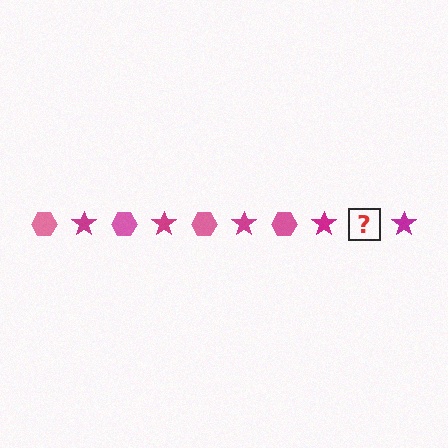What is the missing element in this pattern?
The missing element is a pink hexagon.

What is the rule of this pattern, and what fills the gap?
The rule is that the pattern alternates between pink hexagon and magenta star. The gap should be filled with a pink hexagon.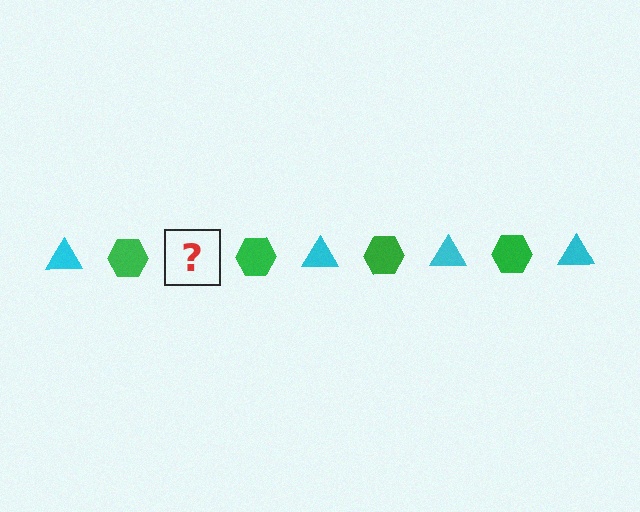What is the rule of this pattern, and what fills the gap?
The rule is that the pattern alternates between cyan triangle and green hexagon. The gap should be filled with a cyan triangle.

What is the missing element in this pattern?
The missing element is a cyan triangle.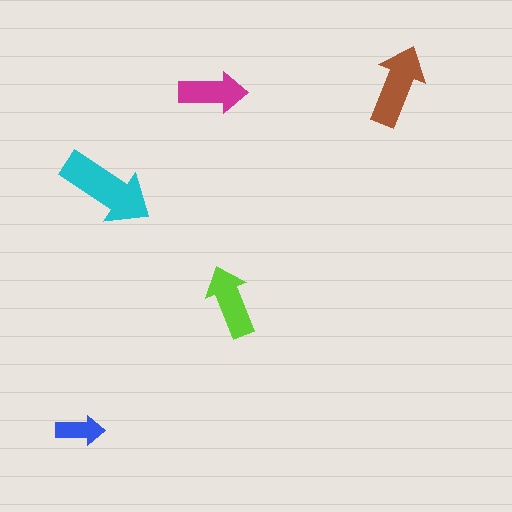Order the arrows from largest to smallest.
the cyan one, the brown one, the lime one, the magenta one, the blue one.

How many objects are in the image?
There are 5 objects in the image.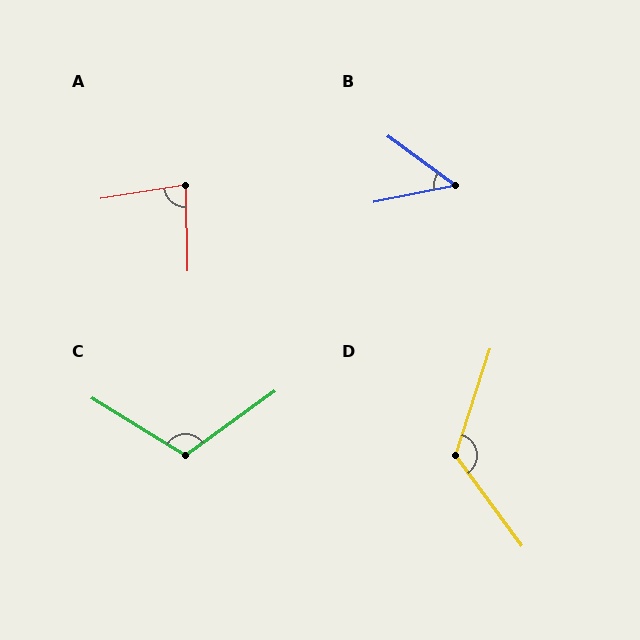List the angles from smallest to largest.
B (47°), A (82°), C (112°), D (126°).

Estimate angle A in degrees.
Approximately 82 degrees.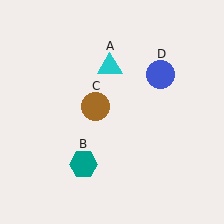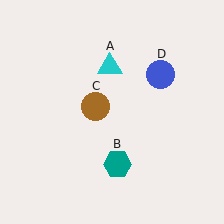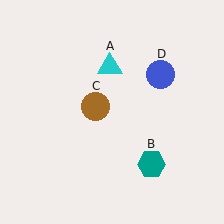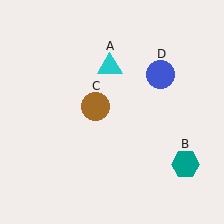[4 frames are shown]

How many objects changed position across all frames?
1 object changed position: teal hexagon (object B).